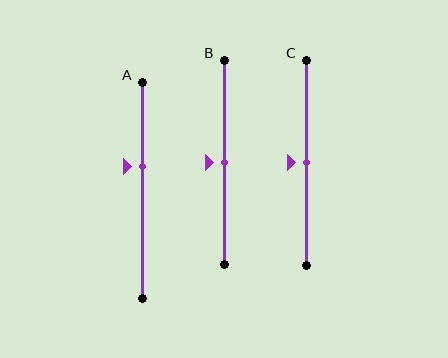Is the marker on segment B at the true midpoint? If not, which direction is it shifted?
Yes, the marker on segment B is at the true midpoint.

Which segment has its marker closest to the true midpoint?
Segment B has its marker closest to the true midpoint.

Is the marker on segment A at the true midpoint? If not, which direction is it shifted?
No, the marker on segment A is shifted upward by about 11% of the segment length.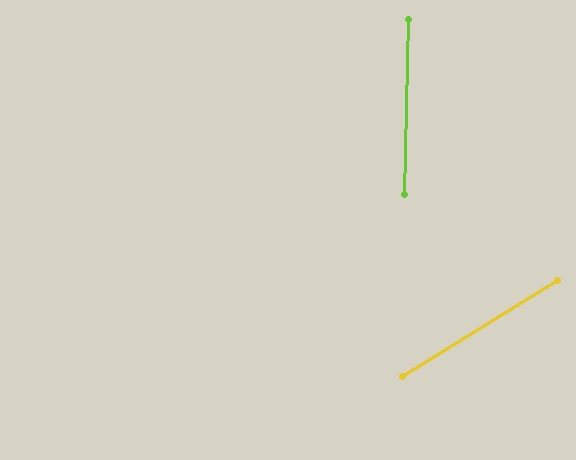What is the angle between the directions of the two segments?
Approximately 57 degrees.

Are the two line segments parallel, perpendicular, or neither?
Neither parallel nor perpendicular — they differ by about 57°.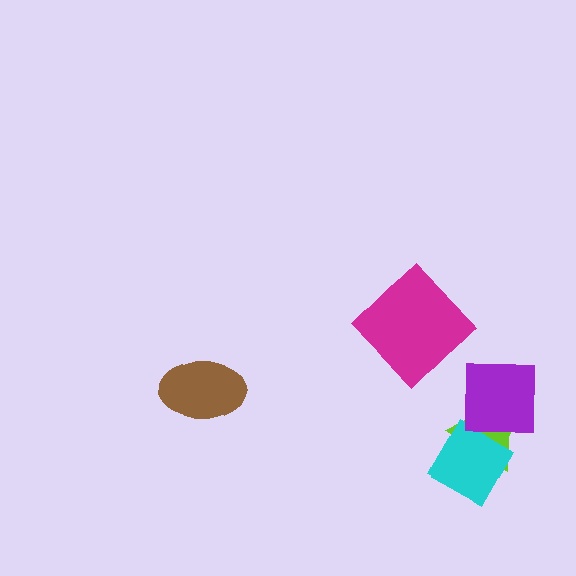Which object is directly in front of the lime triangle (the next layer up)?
The cyan diamond is directly in front of the lime triangle.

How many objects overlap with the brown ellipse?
0 objects overlap with the brown ellipse.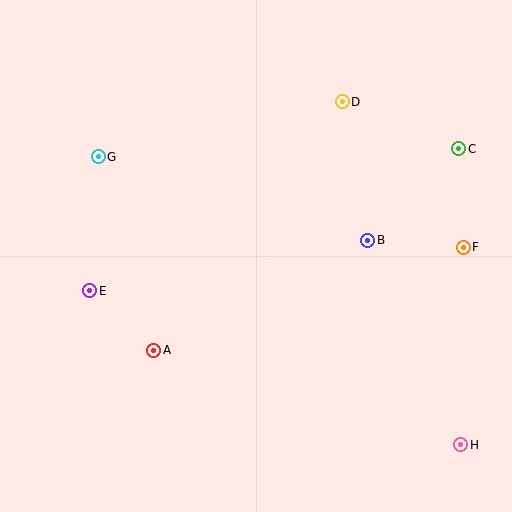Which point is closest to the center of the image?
Point B at (368, 240) is closest to the center.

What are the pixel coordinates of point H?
Point H is at (461, 445).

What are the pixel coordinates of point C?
Point C is at (459, 149).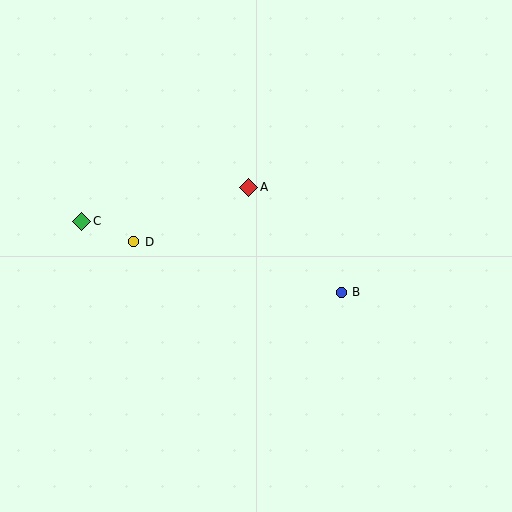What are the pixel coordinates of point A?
Point A is at (249, 187).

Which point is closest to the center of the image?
Point A at (249, 187) is closest to the center.